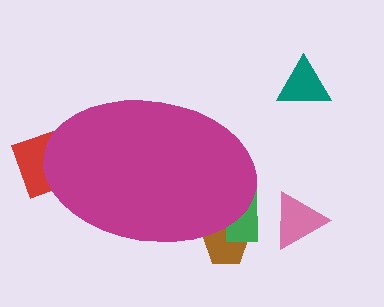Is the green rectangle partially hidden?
Yes, the green rectangle is partially hidden behind the magenta ellipse.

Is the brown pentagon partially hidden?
Yes, the brown pentagon is partially hidden behind the magenta ellipse.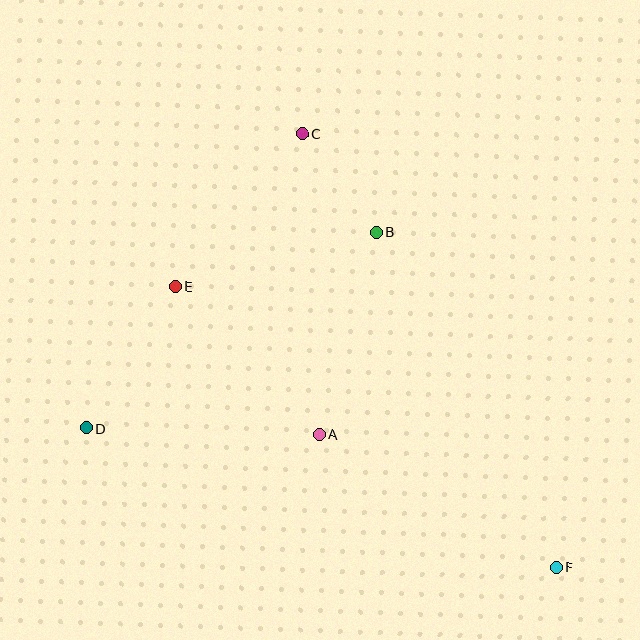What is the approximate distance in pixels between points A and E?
The distance between A and E is approximately 206 pixels.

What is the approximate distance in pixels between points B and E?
The distance between B and E is approximately 208 pixels.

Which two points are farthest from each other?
Points C and F are farthest from each other.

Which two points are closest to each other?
Points B and C are closest to each other.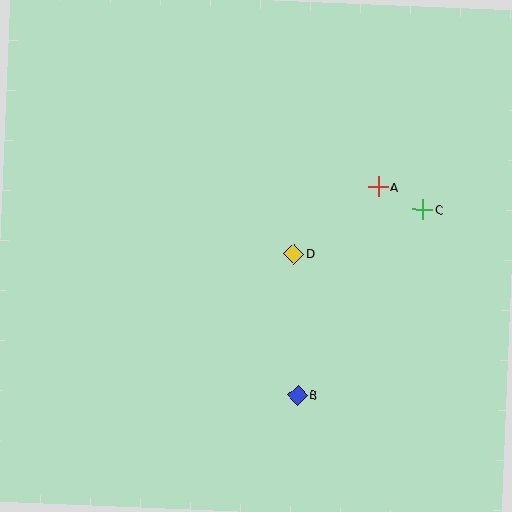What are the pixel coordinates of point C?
Point C is at (423, 209).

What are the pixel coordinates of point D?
Point D is at (294, 254).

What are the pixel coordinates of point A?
Point A is at (378, 187).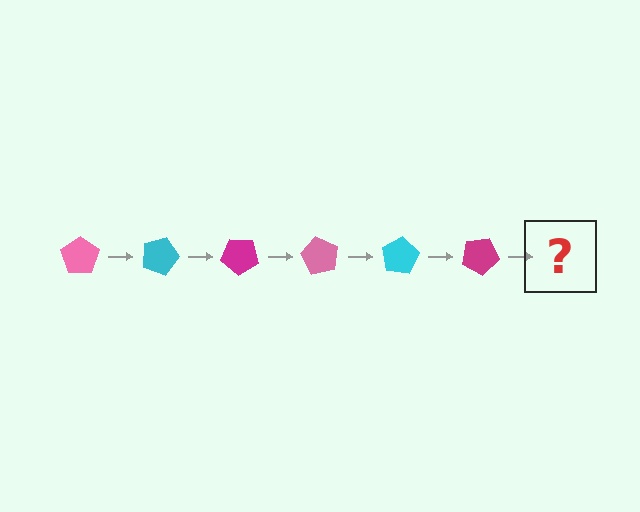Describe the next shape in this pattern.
It should be a pink pentagon, rotated 120 degrees from the start.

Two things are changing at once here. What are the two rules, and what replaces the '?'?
The two rules are that it rotates 20 degrees each step and the color cycles through pink, cyan, and magenta. The '?' should be a pink pentagon, rotated 120 degrees from the start.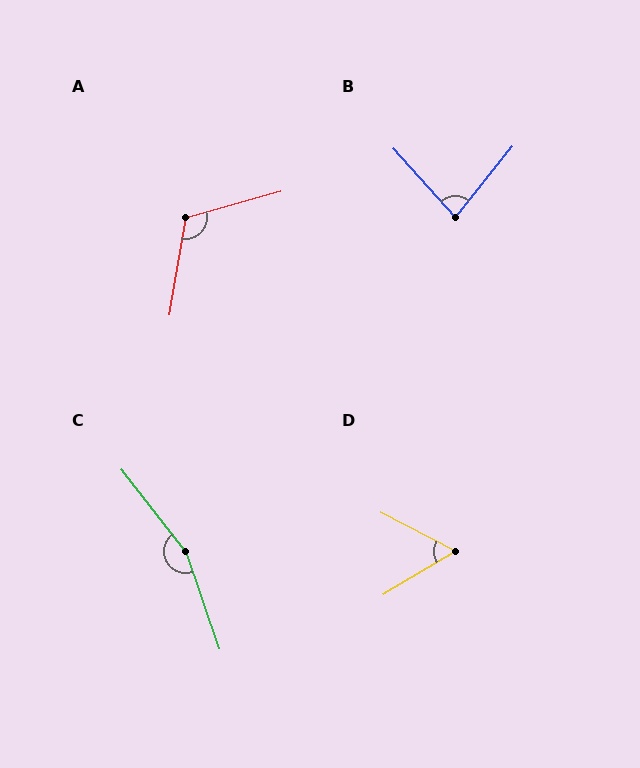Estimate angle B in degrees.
Approximately 81 degrees.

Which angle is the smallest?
D, at approximately 58 degrees.